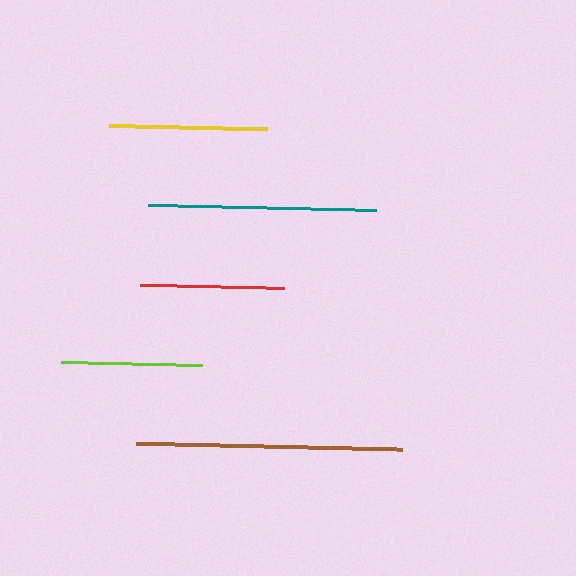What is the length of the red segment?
The red segment is approximately 144 pixels long.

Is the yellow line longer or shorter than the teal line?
The teal line is longer than the yellow line.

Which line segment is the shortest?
The lime line is the shortest at approximately 141 pixels.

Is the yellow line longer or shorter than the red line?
The yellow line is longer than the red line.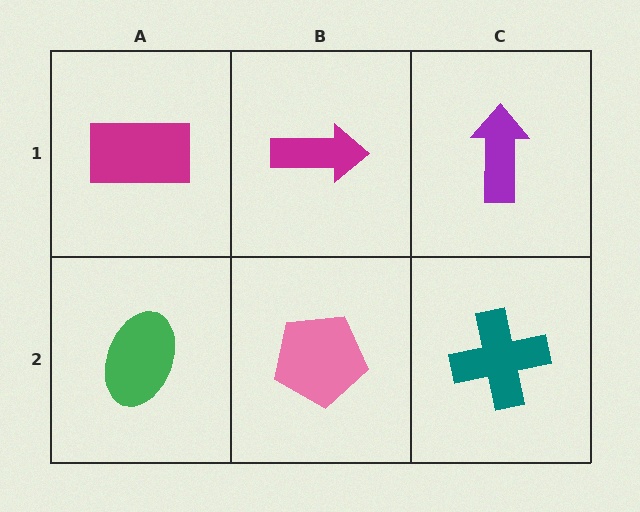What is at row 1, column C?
A purple arrow.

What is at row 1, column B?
A magenta arrow.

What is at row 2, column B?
A pink pentagon.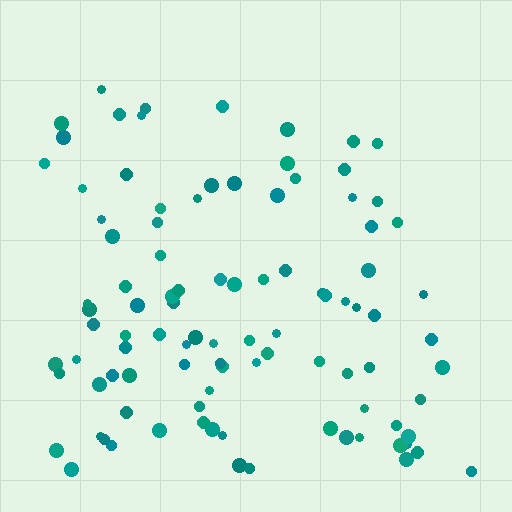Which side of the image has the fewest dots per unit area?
The top.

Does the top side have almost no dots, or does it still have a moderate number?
Still a moderate number, just noticeably fewer than the bottom.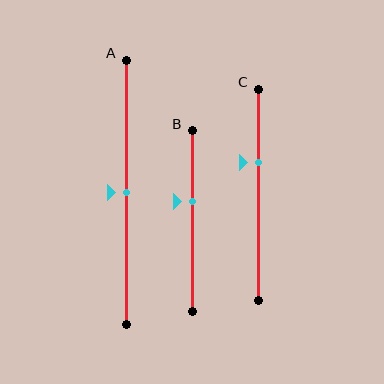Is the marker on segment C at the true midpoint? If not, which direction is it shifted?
No, the marker on segment C is shifted upward by about 15% of the segment length.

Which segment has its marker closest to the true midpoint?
Segment A has its marker closest to the true midpoint.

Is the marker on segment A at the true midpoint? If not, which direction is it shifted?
Yes, the marker on segment A is at the true midpoint.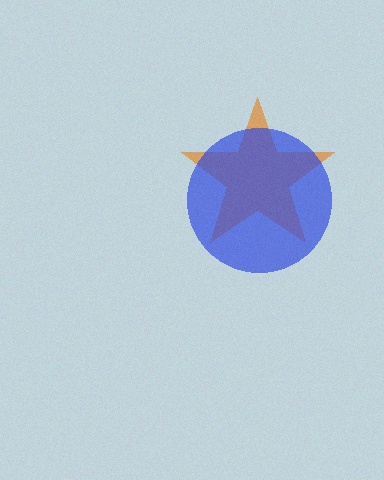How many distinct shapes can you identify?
There are 2 distinct shapes: an orange star, a blue circle.